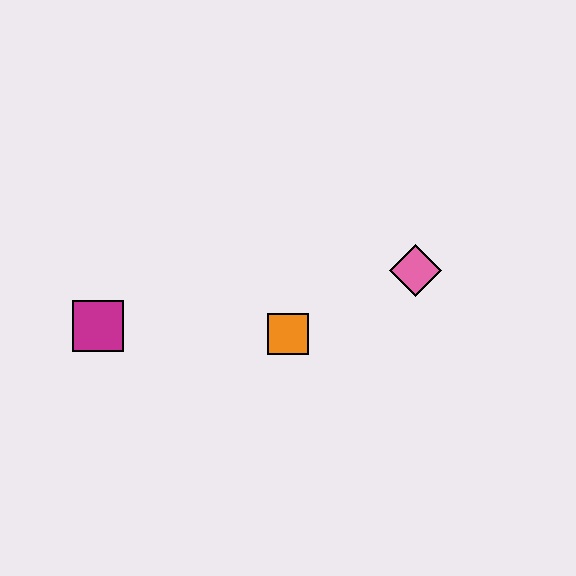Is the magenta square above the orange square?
Yes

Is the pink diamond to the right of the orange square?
Yes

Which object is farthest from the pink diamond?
The magenta square is farthest from the pink diamond.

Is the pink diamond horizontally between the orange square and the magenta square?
No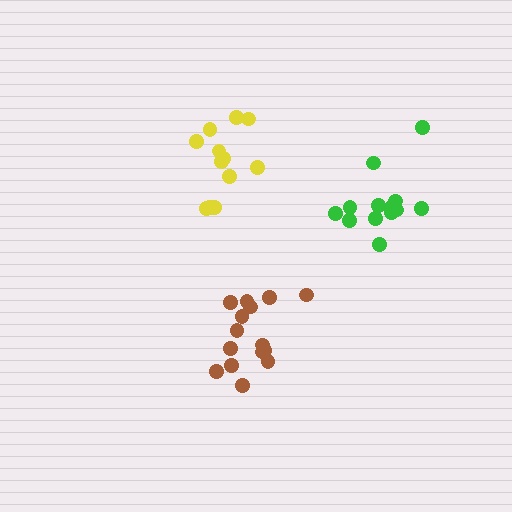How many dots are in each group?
Group 1: 12 dots, Group 2: 15 dots, Group 3: 13 dots (40 total).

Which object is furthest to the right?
The green cluster is rightmost.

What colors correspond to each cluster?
The clusters are colored: yellow, brown, green.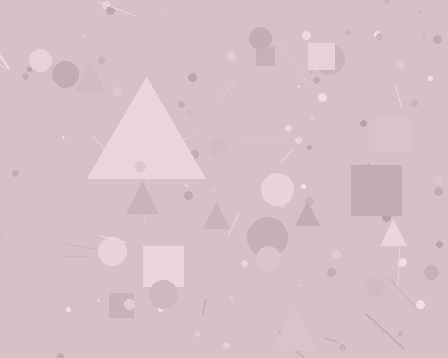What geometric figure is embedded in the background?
A triangle is embedded in the background.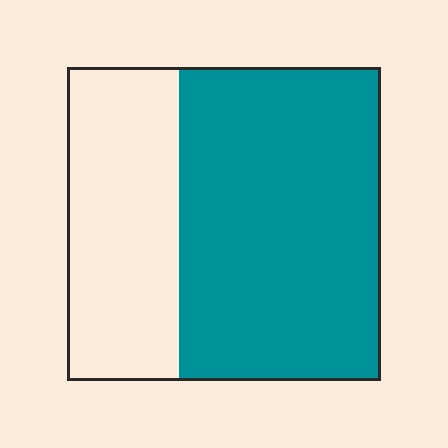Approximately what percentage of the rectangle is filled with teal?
Approximately 65%.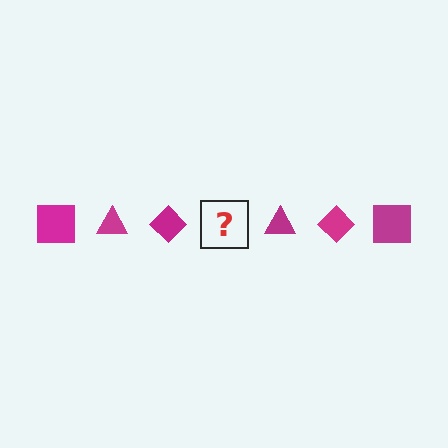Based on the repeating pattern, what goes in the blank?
The blank should be a magenta square.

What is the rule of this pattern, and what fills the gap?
The rule is that the pattern cycles through square, triangle, diamond shapes in magenta. The gap should be filled with a magenta square.